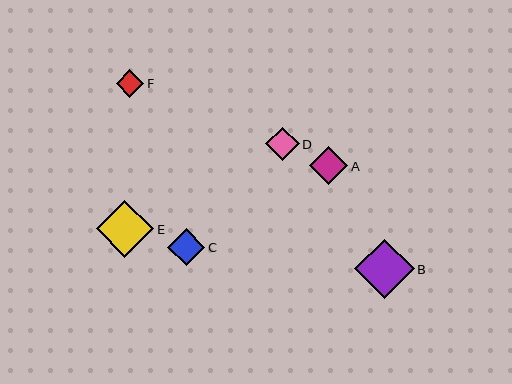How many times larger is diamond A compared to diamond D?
Diamond A is approximately 1.1 times the size of diamond D.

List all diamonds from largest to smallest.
From largest to smallest: B, E, A, C, D, F.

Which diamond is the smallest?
Diamond F is the smallest with a size of approximately 27 pixels.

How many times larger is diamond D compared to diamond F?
Diamond D is approximately 1.2 times the size of diamond F.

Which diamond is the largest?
Diamond B is the largest with a size of approximately 60 pixels.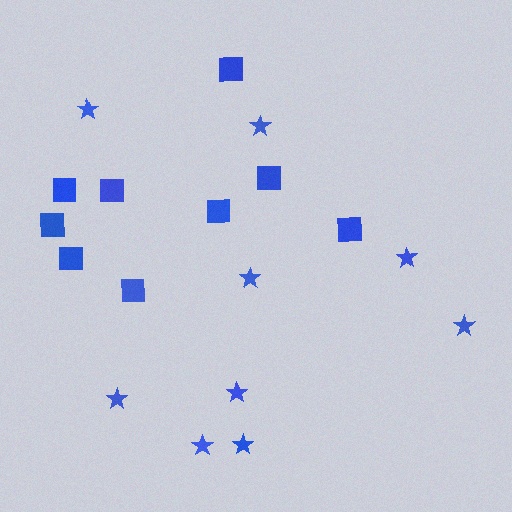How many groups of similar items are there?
There are 2 groups: one group of squares (9) and one group of stars (9).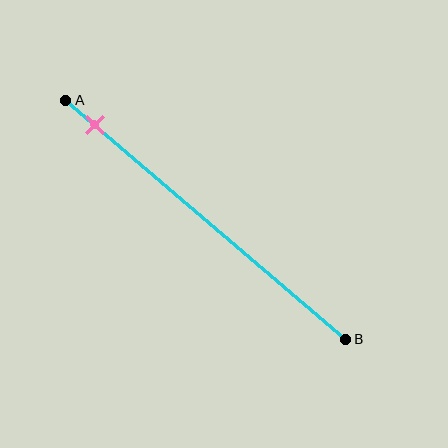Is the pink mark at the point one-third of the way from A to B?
No, the mark is at about 10% from A, not at the 33% one-third point.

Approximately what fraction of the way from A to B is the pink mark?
The pink mark is approximately 10% of the way from A to B.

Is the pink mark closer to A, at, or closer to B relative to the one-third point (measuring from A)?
The pink mark is closer to point A than the one-third point of segment AB.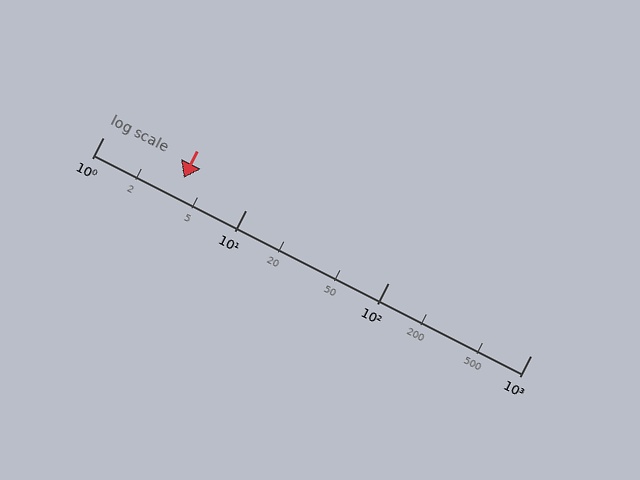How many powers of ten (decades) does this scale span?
The scale spans 3 decades, from 1 to 1000.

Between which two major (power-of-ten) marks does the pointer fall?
The pointer is between 1 and 10.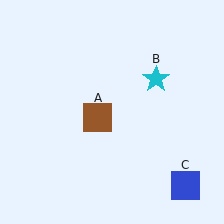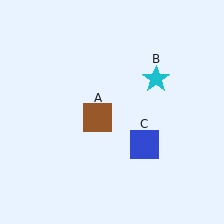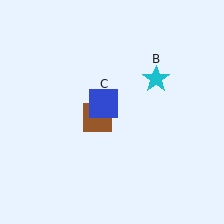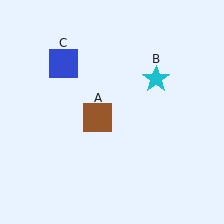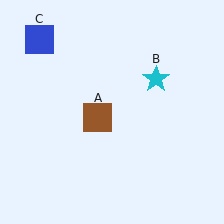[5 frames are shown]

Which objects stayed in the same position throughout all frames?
Brown square (object A) and cyan star (object B) remained stationary.